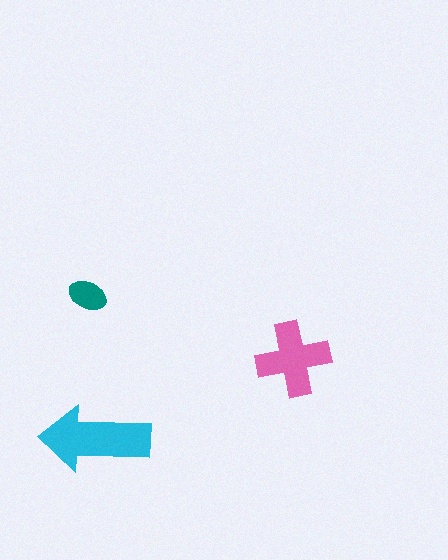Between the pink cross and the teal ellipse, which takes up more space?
The pink cross.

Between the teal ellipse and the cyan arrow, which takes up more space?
The cyan arrow.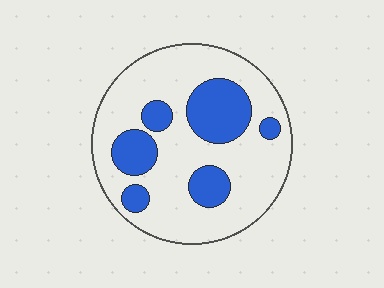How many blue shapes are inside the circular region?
6.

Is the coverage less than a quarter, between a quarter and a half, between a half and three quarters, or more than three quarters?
Between a quarter and a half.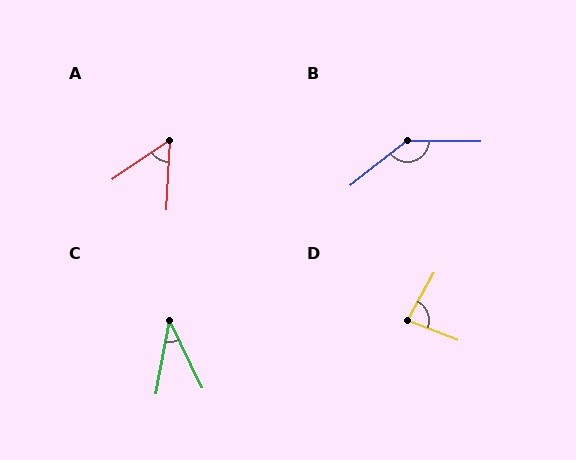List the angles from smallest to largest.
C (36°), A (53°), D (82°), B (141°).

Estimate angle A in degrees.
Approximately 53 degrees.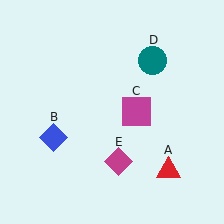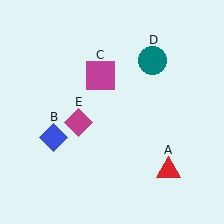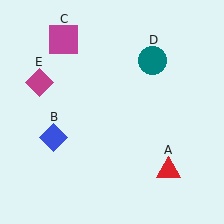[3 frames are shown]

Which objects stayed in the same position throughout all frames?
Red triangle (object A) and blue diamond (object B) and teal circle (object D) remained stationary.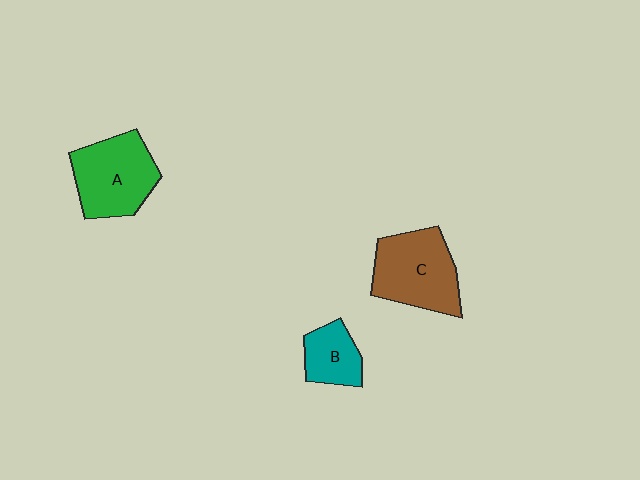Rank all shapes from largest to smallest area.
From largest to smallest: C (brown), A (green), B (teal).